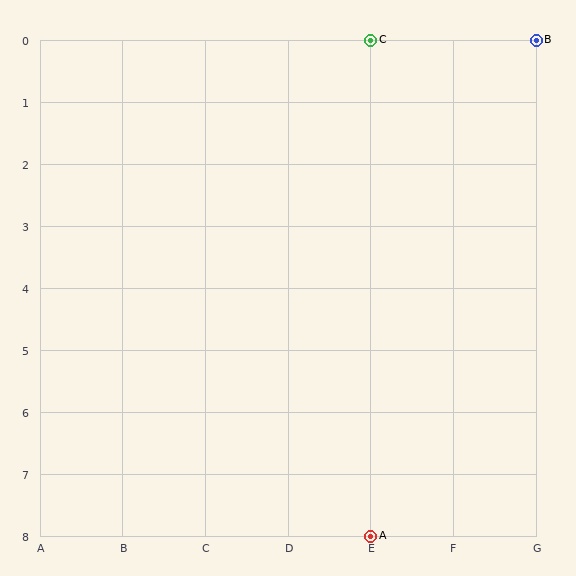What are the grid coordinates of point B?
Point B is at grid coordinates (G, 0).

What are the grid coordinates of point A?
Point A is at grid coordinates (E, 8).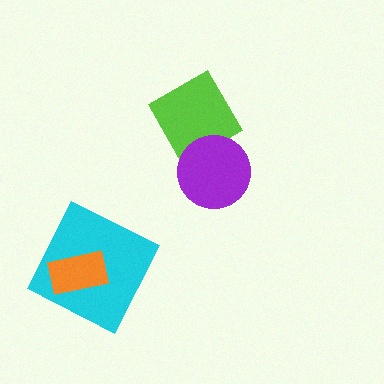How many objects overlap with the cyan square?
1 object overlaps with the cyan square.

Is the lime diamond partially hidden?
Yes, it is partially covered by another shape.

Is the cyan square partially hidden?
Yes, it is partially covered by another shape.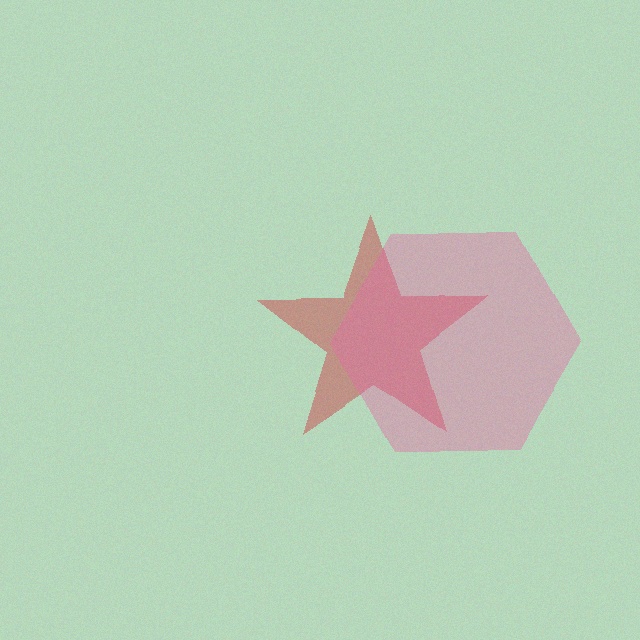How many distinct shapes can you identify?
There are 2 distinct shapes: a red star, a pink hexagon.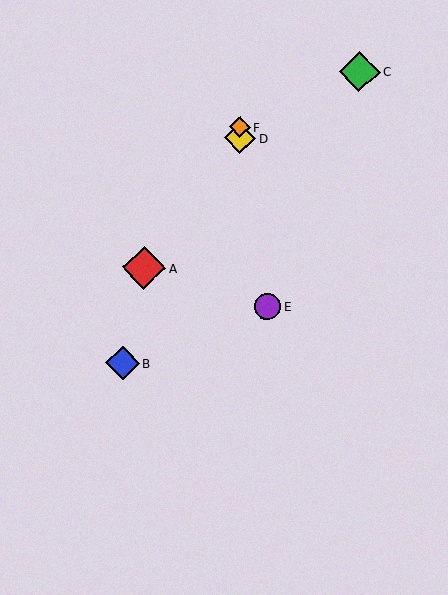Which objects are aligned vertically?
Objects D, F are aligned vertically.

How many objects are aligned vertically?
2 objects (D, F) are aligned vertically.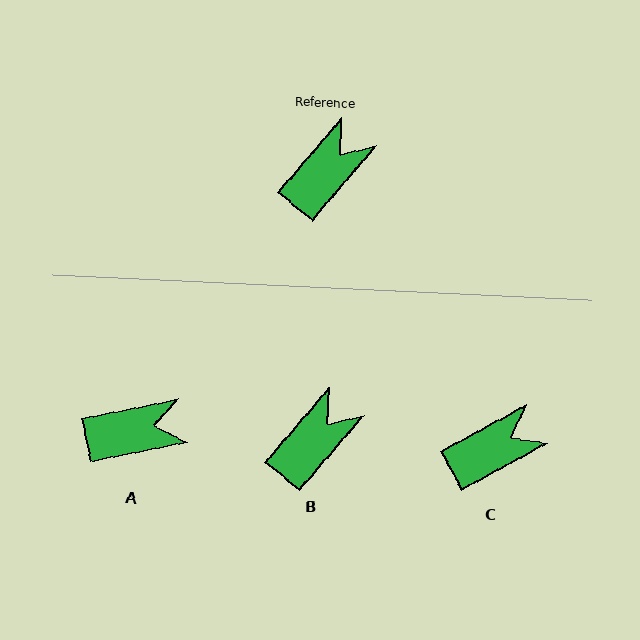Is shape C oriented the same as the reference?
No, it is off by about 21 degrees.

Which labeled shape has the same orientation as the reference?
B.